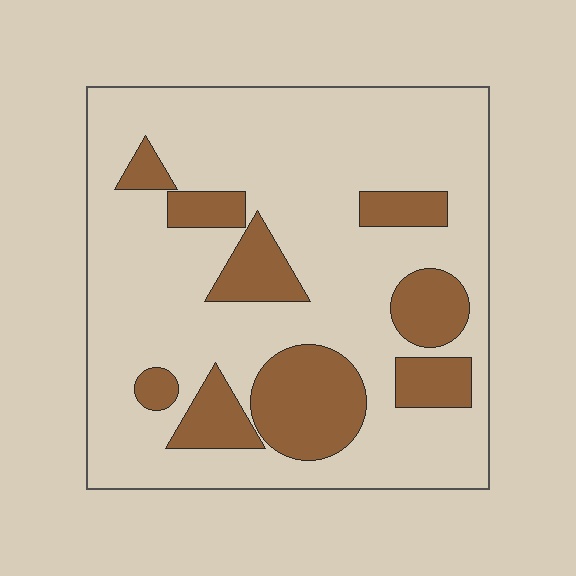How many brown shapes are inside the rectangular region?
9.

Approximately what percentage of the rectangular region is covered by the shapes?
Approximately 25%.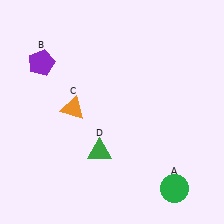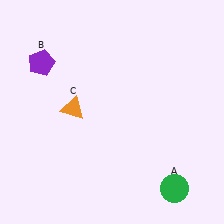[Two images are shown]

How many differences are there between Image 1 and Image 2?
There is 1 difference between the two images.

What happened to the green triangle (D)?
The green triangle (D) was removed in Image 2. It was in the bottom-left area of Image 1.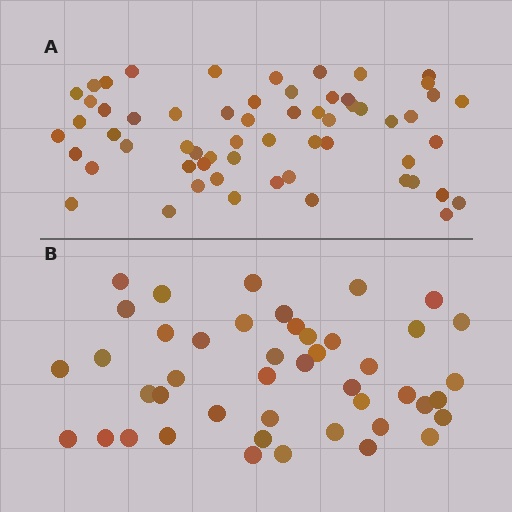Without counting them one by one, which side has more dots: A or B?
Region A (the top region) has more dots.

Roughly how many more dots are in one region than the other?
Region A has approximately 15 more dots than region B.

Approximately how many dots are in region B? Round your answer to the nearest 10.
About 40 dots. (The exact count is 45, which rounds to 40.)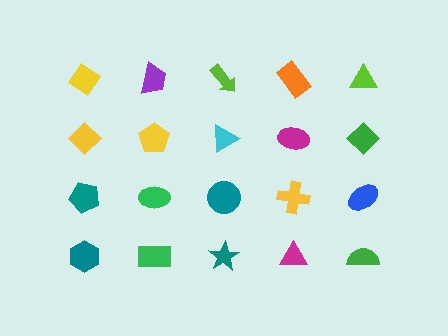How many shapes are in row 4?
5 shapes.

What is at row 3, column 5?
A blue ellipse.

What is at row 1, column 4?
An orange rectangle.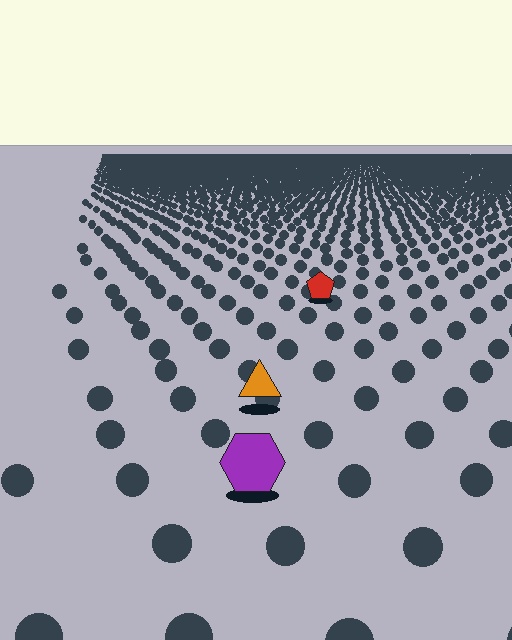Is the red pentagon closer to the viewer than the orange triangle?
No. The orange triangle is closer — you can tell from the texture gradient: the ground texture is coarser near it.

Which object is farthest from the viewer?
The red pentagon is farthest from the viewer. It appears smaller and the ground texture around it is denser.